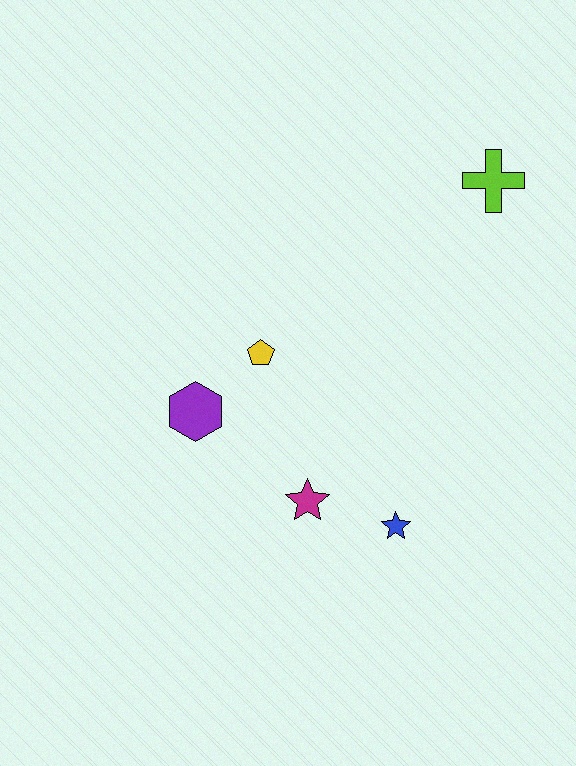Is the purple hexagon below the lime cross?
Yes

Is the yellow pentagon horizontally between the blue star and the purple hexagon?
Yes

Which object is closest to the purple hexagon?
The yellow pentagon is closest to the purple hexagon.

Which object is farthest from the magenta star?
The lime cross is farthest from the magenta star.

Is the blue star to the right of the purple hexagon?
Yes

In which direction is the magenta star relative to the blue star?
The magenta star is to the left of the blue star.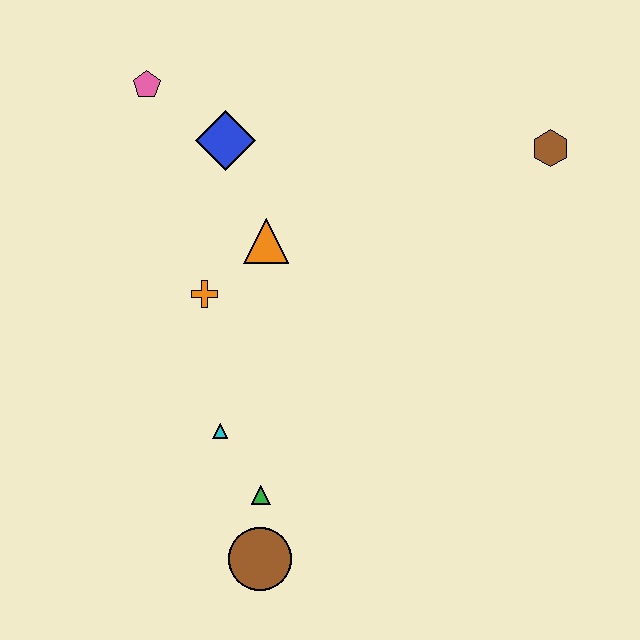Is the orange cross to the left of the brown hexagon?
Yes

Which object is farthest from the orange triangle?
The brown circle is farthest from the orange triangle.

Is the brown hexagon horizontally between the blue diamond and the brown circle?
No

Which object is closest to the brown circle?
The green triangle is closest to the brown circle.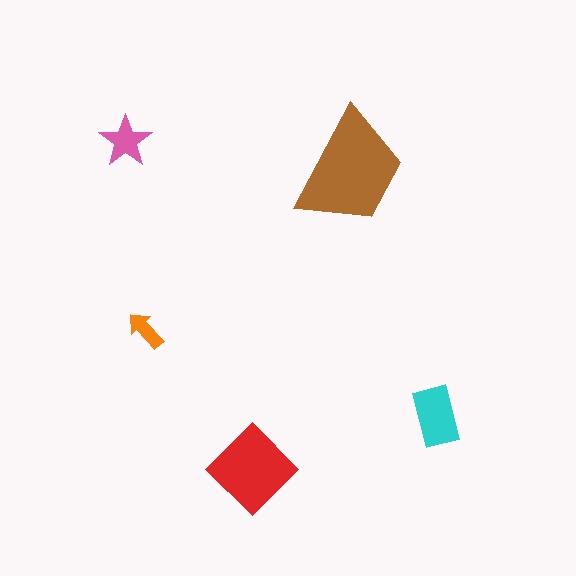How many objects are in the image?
There are 5 objects in the image.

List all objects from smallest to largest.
The orange arrow, the pink star, the cyan rectangle, the red diamond, the brown trapezoid.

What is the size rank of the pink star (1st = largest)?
4th.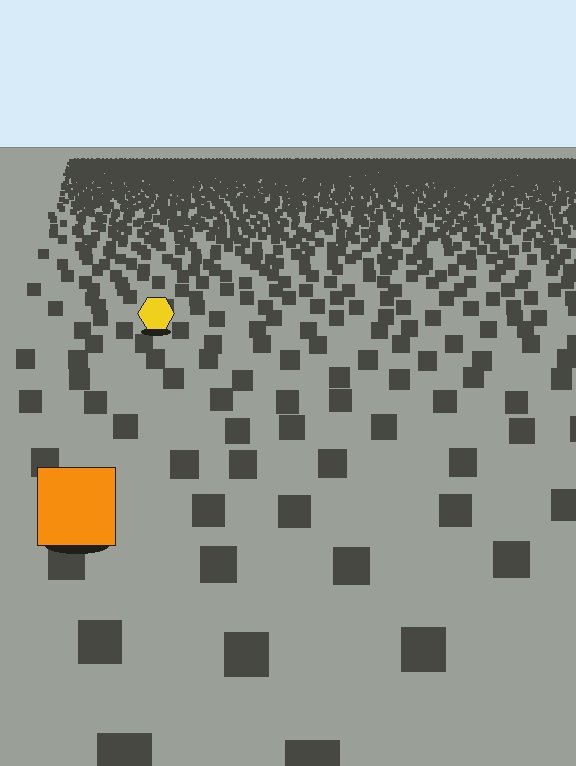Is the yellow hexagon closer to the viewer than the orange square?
No. The orange square is closer — you can tell from the texture gradient: the ground texture is coarser near it.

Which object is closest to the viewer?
The orange square is closest. The texture marks near it are larger and more spread out.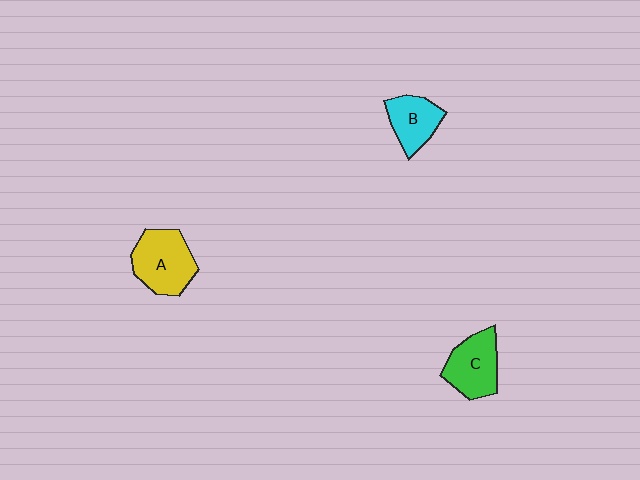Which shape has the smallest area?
Shape B (cyan).